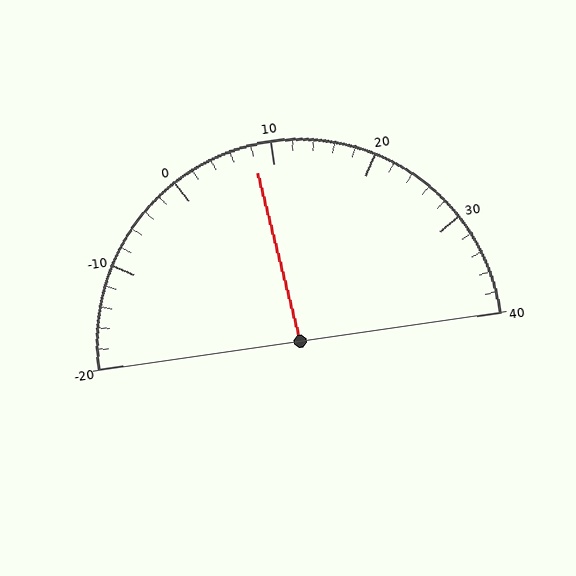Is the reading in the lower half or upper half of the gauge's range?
The reading is in the lower half of the range (-20 to 40).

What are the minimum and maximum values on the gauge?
The gauge ranges from -20 to 40.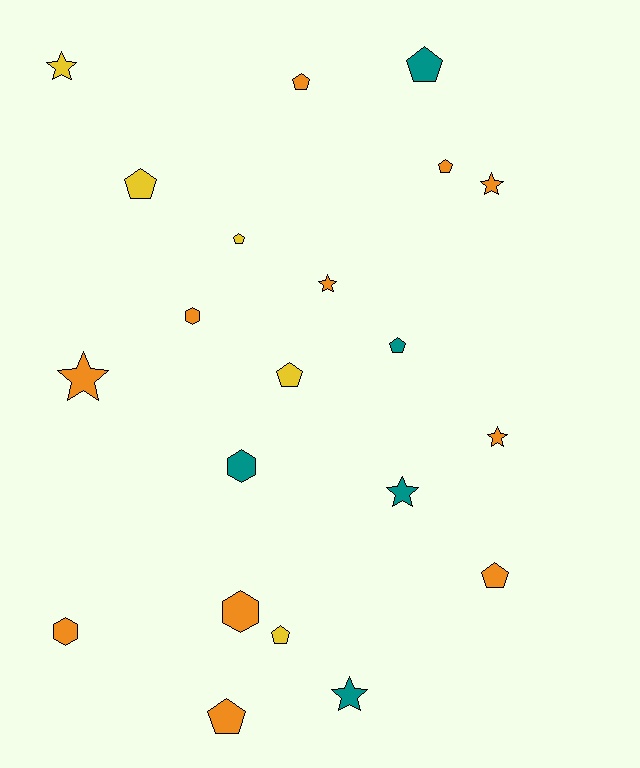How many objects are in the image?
There are 21 objects.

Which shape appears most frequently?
Pentagon, with 10 objects.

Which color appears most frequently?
Orange, with 11 objects.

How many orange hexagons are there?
There are 3 orange hexagons.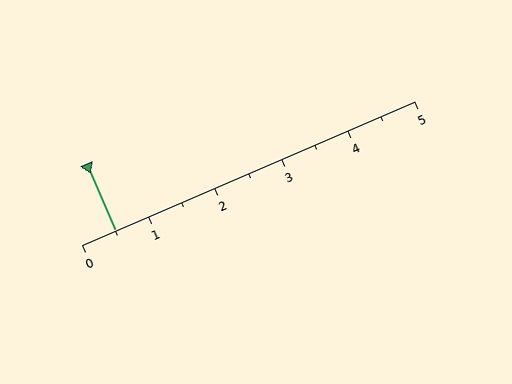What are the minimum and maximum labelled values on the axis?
The axis runs from 0 to 5.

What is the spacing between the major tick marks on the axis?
The major ticks are spaced 1 apart.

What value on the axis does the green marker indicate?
The marker indicates approximately 0.5.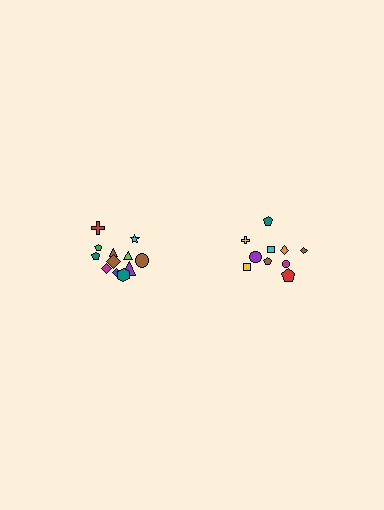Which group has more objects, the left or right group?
The left group.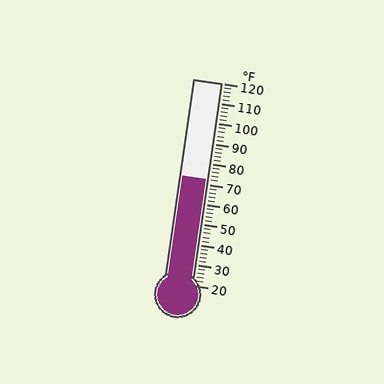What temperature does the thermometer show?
The thermometer shows approximately 72°F.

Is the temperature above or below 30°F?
The temperature is above 30°F.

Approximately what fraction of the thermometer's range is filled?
The thermometer is filled to approximately 50% of its range.